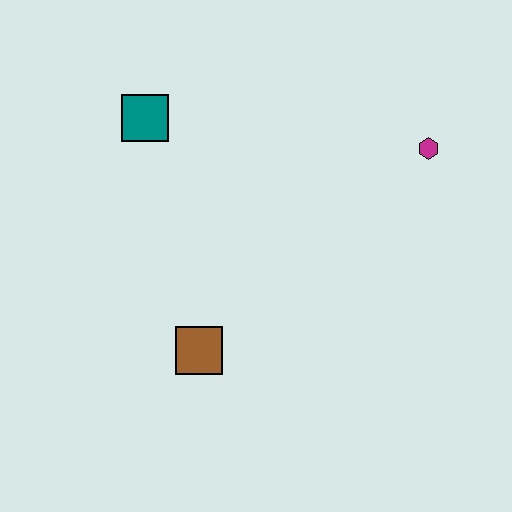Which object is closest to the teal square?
The brown square is closest to the teal square.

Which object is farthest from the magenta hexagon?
The brown square is farthest from the magenta hexagon.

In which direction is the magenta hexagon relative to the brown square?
The magenta hexagon is to the right of the brown square.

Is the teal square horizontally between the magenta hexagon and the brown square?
No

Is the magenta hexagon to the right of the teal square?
Yes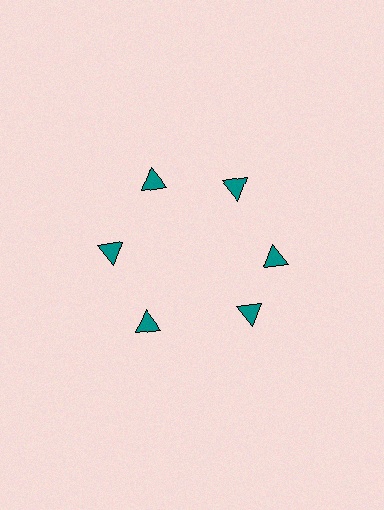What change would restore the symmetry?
The symmetry would be restored by rotating it back into even spacing with its neighbors so that all 6 triangles sit at equal angles and equal distance from the center.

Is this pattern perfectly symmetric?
No. The 6 teal triangles are arranged in a ring, but one element near the 5 o'clock position is rotated out of alignment along the ring, breaking the 6-fold rotational symmetry.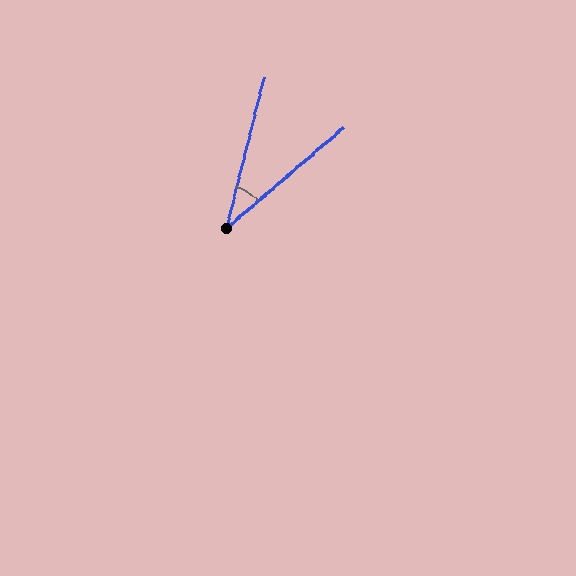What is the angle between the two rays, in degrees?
Approximately 35 degrees.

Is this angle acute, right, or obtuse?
It is acute.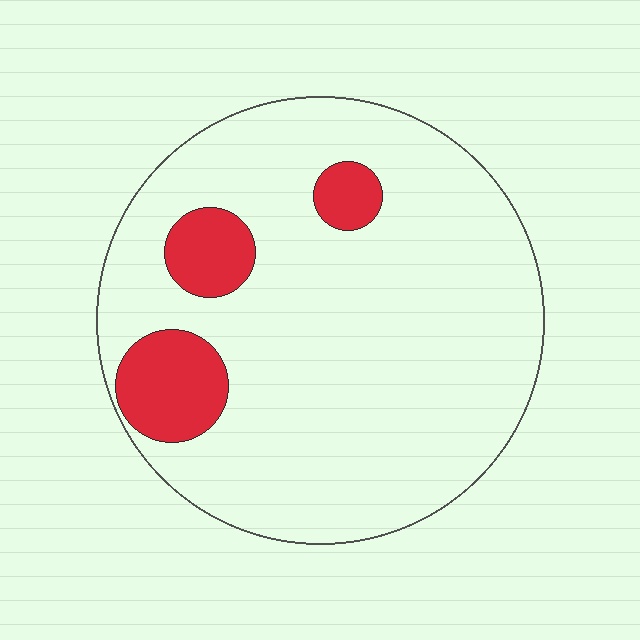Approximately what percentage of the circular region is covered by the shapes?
Approximately 15%.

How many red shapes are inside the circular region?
3.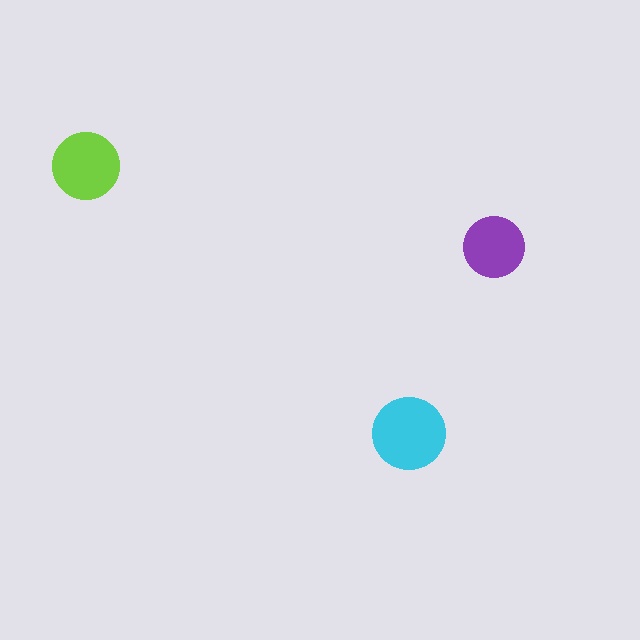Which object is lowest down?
The cyan circle is bottommost.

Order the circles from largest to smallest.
the cyan one, the lime one, the purple one.